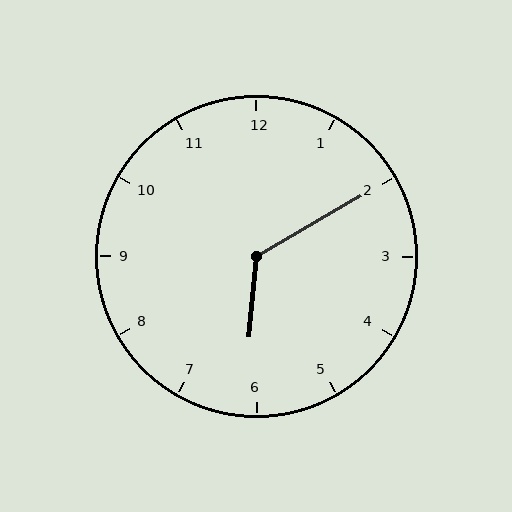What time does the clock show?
6:10.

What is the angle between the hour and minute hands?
Approximately 125 degrees.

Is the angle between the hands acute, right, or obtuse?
It is obtuse.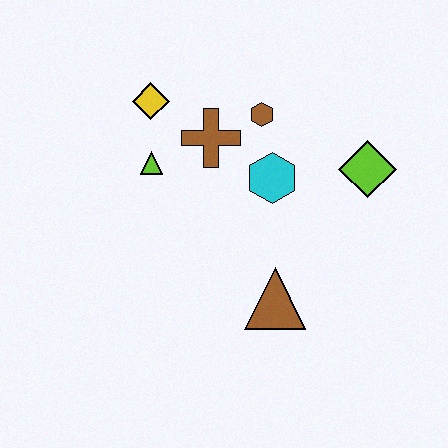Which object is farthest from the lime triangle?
The lime diamond is farthest from the lime triangle.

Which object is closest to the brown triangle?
The cyan hexagon is closest to the brown triangle.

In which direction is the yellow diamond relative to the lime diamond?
The yellow diamond is to the left of the lime diamond.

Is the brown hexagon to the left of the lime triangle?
No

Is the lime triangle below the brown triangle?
No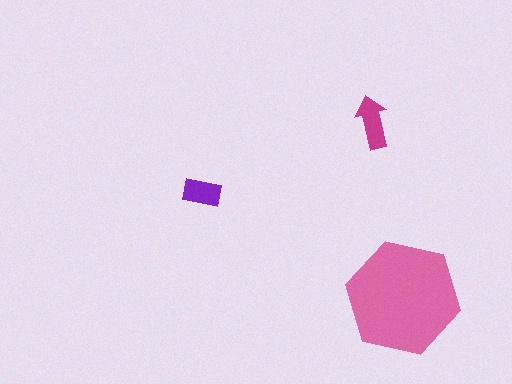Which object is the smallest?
The purple rectangle.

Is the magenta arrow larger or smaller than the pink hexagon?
Smaller.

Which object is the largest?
The pink hexagon.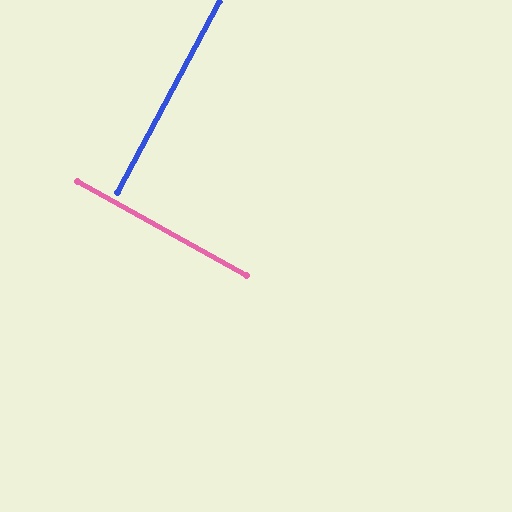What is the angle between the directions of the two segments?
Approximately 89 degrees.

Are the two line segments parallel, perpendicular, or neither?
Perpendicular — they meet at approximately 89°.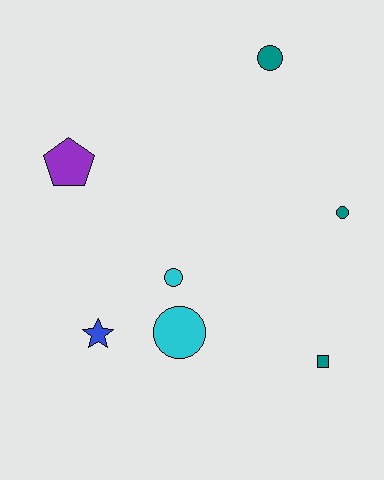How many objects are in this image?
There are 7 objects.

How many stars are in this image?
There is 1 star.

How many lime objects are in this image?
There are no lime objects.